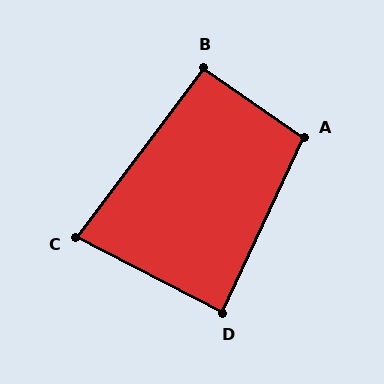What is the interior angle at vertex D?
Approximately 88 degrees (approximately right).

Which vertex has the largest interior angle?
A, at approximately 100 degrees.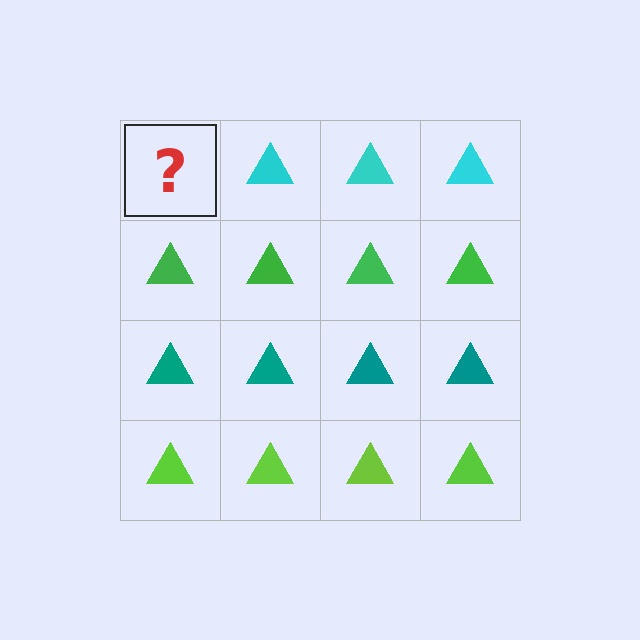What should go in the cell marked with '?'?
The missing cell should contain a cyan triangle.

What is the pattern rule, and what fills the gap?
The rule is that each row has a consistent color. The gap should be filled with a cyan triangle.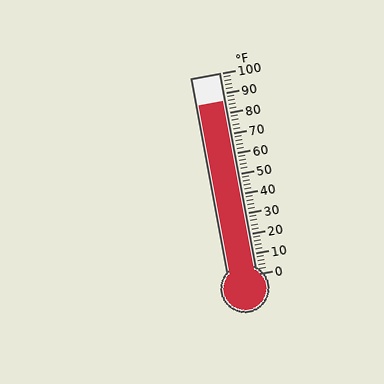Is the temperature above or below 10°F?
The temperature is above 10°F.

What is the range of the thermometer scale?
The thermometer scale ranges from 0°F to 100°F.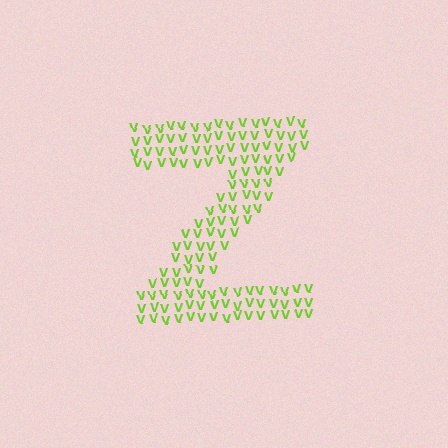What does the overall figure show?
The overall figure shows the letter Z.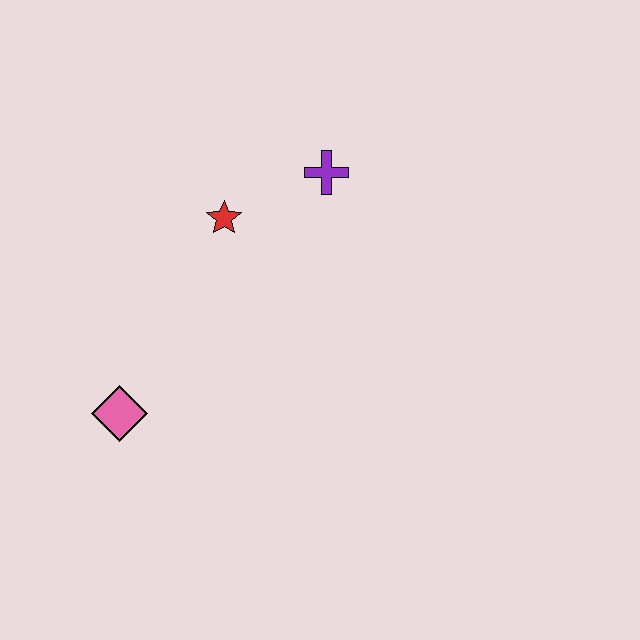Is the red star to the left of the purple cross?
Yes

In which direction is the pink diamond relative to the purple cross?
The pink diamond is below the purple cross.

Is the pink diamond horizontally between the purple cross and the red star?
No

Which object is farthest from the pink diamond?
The purple cross is farthest from the pink diamond.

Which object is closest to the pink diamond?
The red star is closest to the pink diamond.